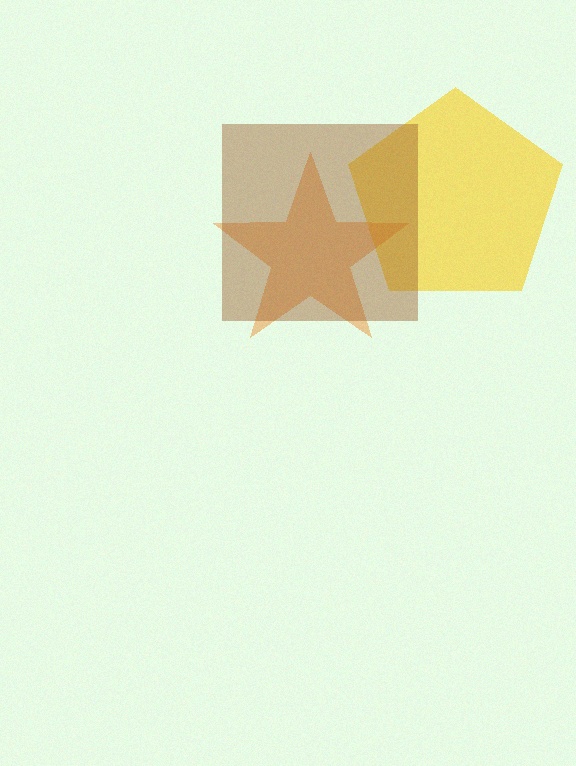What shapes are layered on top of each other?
The layered shapes are: a yellow pentagon, an orange star, a brown square.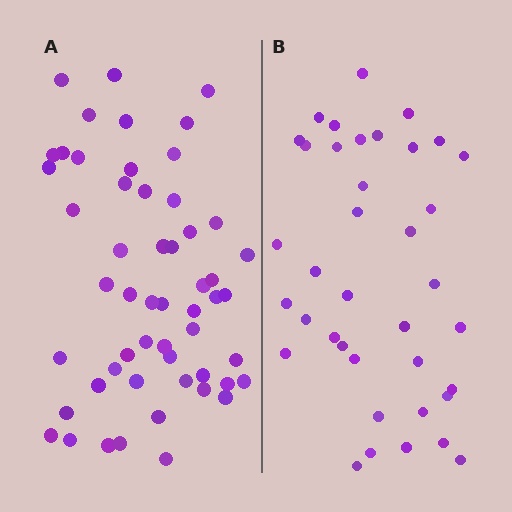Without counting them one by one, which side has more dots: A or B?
Region A (the left region) has more dots.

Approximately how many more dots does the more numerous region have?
Region A has approximately 15 more dots than region B.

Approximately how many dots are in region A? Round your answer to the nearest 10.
About 50 dots. (The exact count is 54, which rounds to 50.)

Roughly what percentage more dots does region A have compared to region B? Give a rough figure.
About 40% more.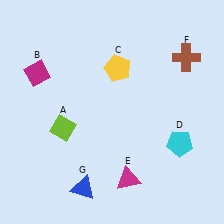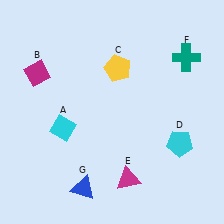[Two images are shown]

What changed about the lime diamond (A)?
In Image 1, A is lime. In Image 2, it changed to cyan.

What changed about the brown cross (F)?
In Image 1, F is brown. In Image 2, it changed to teal.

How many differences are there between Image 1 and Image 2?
There are 2 differences between the two images.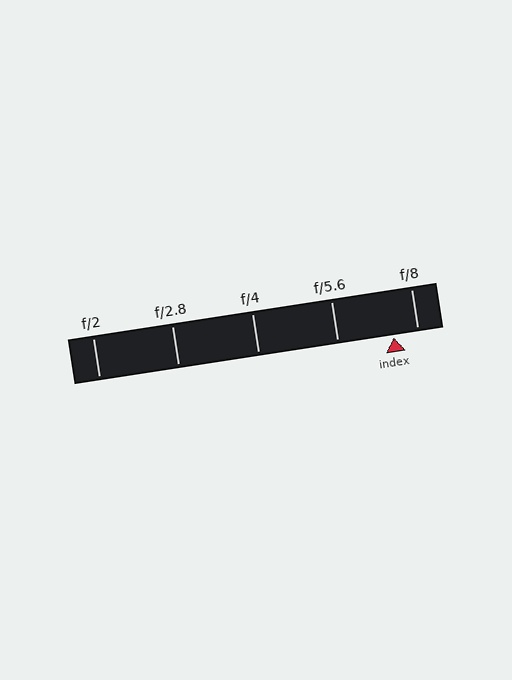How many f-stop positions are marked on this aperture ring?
There are 5 f-stop positions marked.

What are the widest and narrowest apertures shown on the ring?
The widest aperture shown is f/2 and the narrowest is f/8.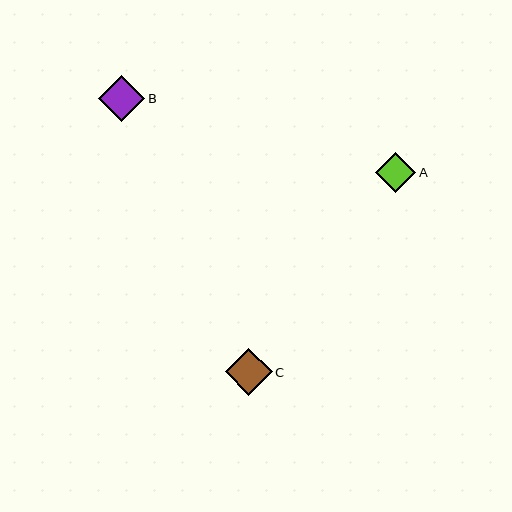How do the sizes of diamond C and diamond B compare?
Diamond C and diamond B are approximately the same size.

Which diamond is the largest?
Diamond C is the largest with a size of approximately 47 pixels.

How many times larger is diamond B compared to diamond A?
Diamond B is approximately 1.2 times the size of diamond A.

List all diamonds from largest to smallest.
From largest to smallest: C, B, A.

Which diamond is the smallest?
Diamond A is the smallest with a size of approximately 40 pixels.